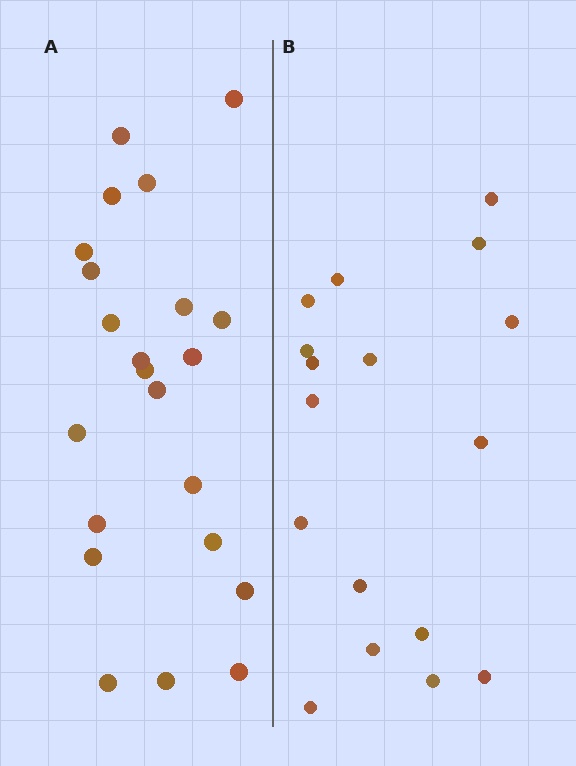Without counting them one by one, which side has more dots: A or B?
Region A (the left region) has more dots.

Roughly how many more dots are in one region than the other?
Region A has about 5 more dots than region B.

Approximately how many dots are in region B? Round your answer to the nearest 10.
About 20 dots. (The exact count is 17, which rounds to 20.)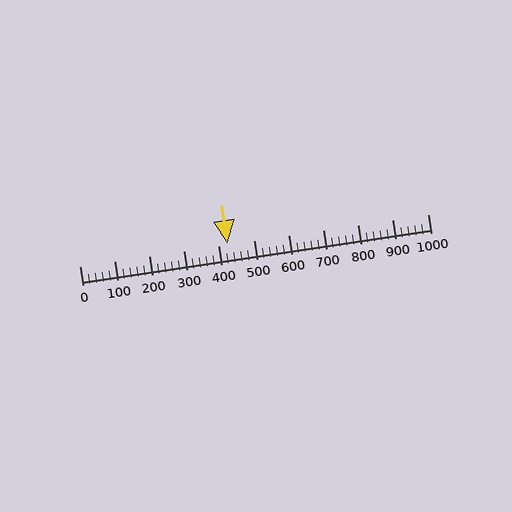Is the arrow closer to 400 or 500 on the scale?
The arrow is closer to 400.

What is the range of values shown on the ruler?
The ruler shows values from 0 to 1000.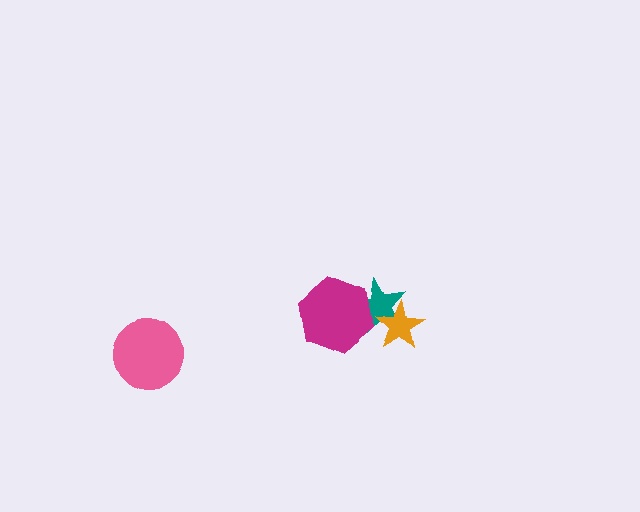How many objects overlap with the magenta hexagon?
1 object overlaps with the magenta hexagon.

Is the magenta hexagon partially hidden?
No, no other shape covers it.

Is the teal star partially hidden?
Yes, it is partially covered by another shape.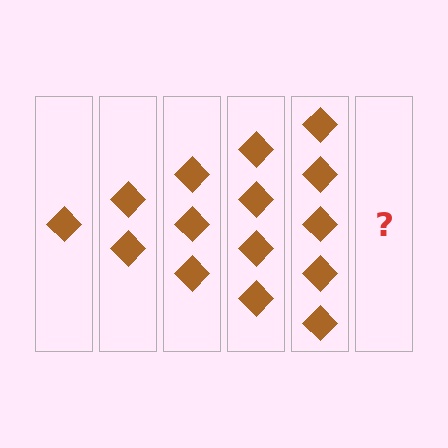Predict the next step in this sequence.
The next step is 6 diamonds.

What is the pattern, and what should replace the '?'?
The pattern is that each step adds one more diamond. The '?' should be 6 diamonds.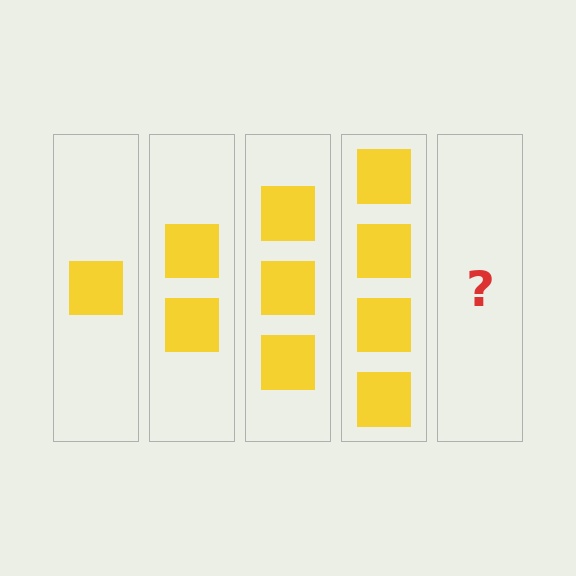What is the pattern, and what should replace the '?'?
The pattern is that each step adds one more square. The '?' should be 5 squares.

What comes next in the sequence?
The next element should be 5 squares.